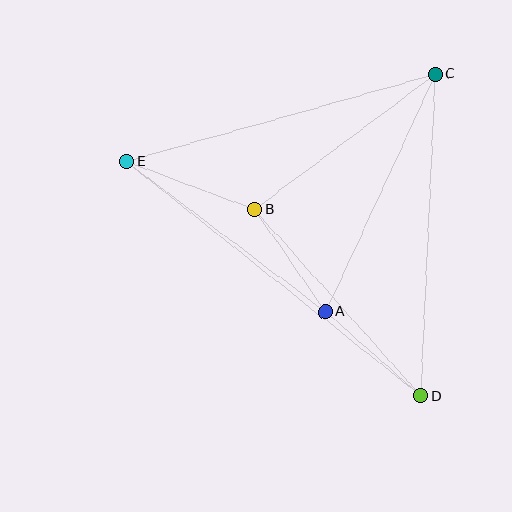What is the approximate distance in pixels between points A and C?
The distance between A and C is approximately 262 pixels.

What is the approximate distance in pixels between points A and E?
The distance between A and E is approximately 250 pixels.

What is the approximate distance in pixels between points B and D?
The distance between B and D is approximately 250 pixels.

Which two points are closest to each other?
Points A and B are closest to each other.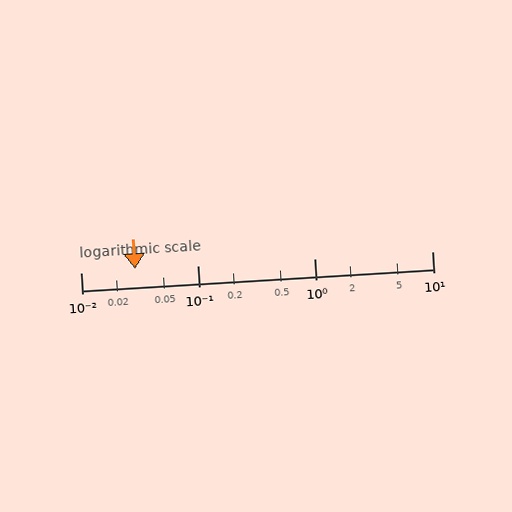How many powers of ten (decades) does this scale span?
The scale spans 3 decades, from 0.01 to 10.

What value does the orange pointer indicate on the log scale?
The pointer indicates approximately 0.029.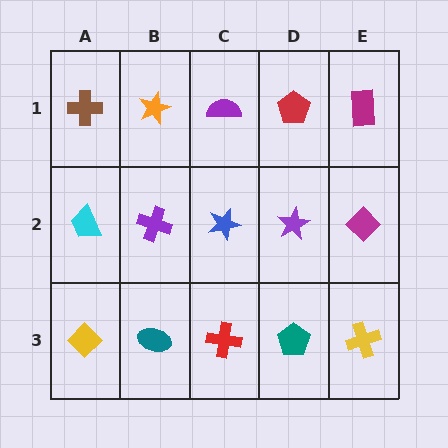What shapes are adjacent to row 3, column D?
A purple star (row 2, column D), a red cross (row 3, column C), a yellow cross (row 3, column E).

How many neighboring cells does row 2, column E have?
3.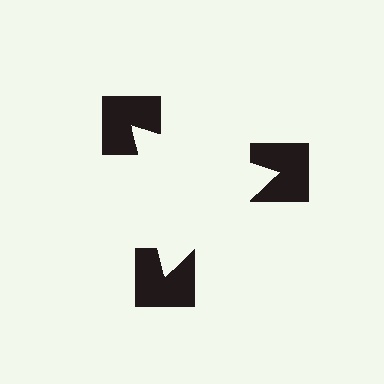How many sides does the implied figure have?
3 sides.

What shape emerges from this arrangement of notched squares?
An illusory triangle — its edges are inferred from the aligned wedge cuts in the notched squares, not physically drawn.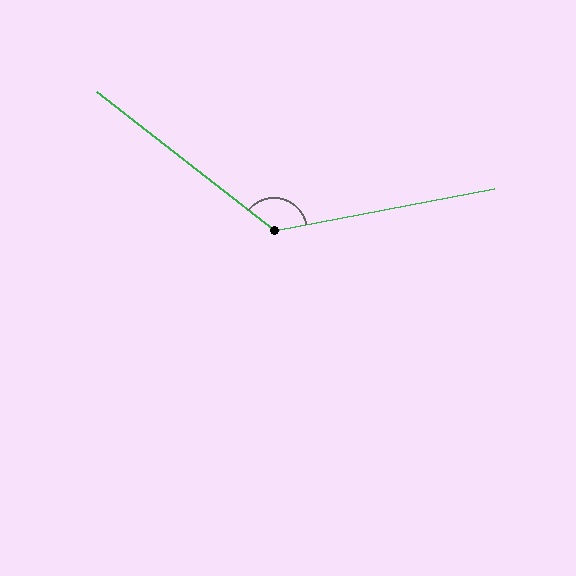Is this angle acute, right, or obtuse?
It is obtuse.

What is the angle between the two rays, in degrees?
Approximately 131 degrees.